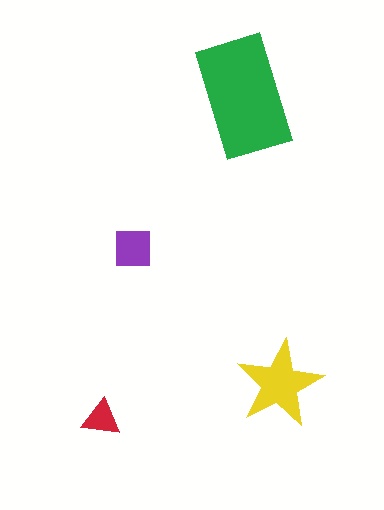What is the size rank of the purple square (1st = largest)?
3rd.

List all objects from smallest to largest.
The red triangle, the purple square, the yellow star, the green rectangle.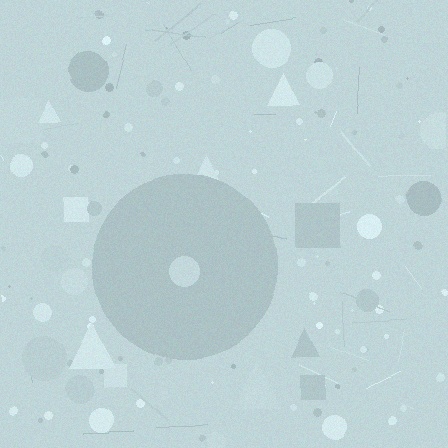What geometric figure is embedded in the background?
A circle is embedded in the background.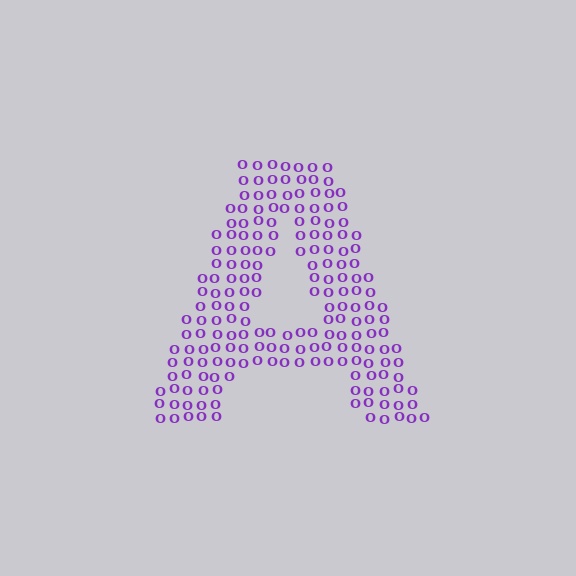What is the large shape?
The large shape is the letter A.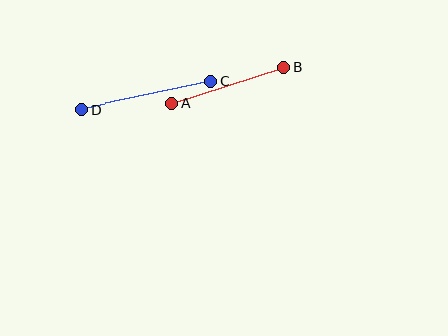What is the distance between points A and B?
The distance is approximately 118 pixels.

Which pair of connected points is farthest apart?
Points C and D are farthest apart.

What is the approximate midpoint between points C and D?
The midpoint is at approximately (146, 95) pixels.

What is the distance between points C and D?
The distance is approximately 132 pixels.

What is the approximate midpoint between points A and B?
The midpoint is at approximately (227, 85) pixels.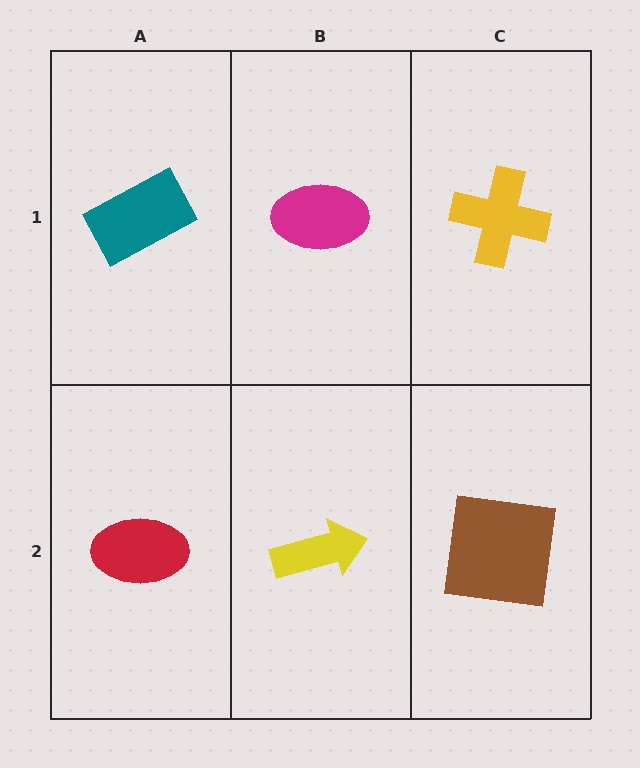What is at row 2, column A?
A red ellipse.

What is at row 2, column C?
A brown square.